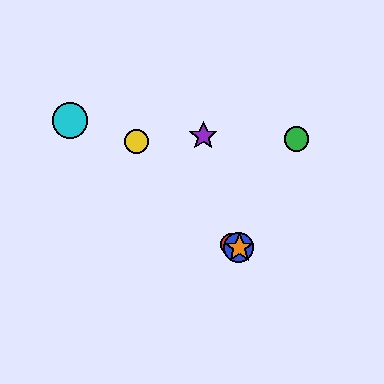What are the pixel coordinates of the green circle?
The green circle is at (297, 139).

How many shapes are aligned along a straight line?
3 shapes (the red circle, the blue circle, the orange star) are aligned along a straight line.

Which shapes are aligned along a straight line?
The red circle, the blue circle, the orange star are aligned along a straight line.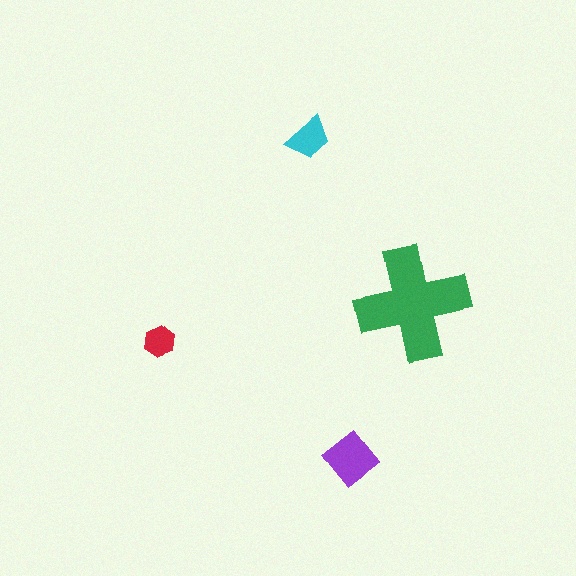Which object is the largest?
The green cross.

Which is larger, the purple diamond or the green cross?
The green cross.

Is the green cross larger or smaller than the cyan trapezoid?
Larger.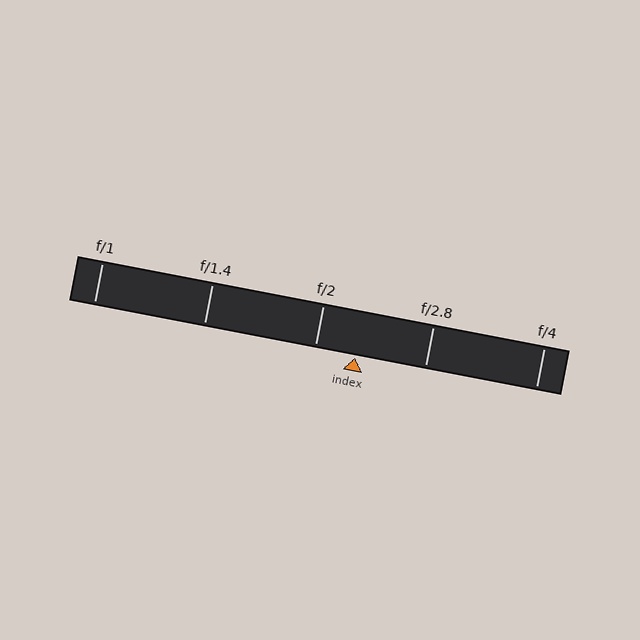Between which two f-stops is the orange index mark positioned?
The index mark is between f/2 and f/2.8.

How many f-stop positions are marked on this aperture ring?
There are 5 f-stop positions marked.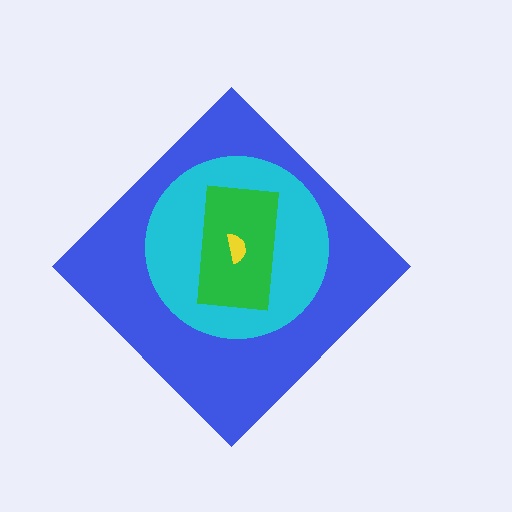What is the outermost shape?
The blue diamond.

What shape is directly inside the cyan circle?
The green rectangle.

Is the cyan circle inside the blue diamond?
Yes.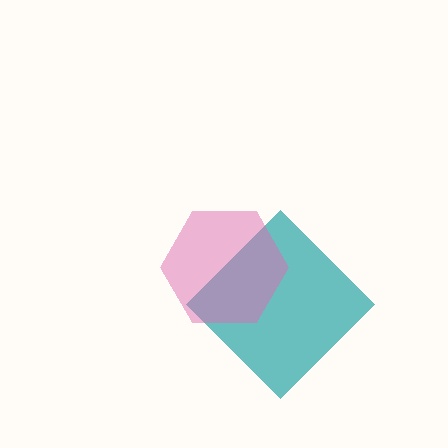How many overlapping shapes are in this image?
There are 2 overlapping shapes in the image.